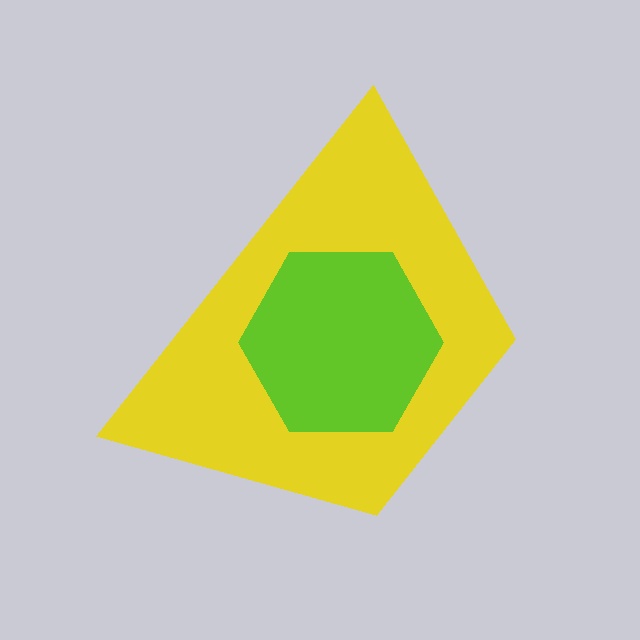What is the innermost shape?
The lime hexagon.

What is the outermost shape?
The yellow trapezoid.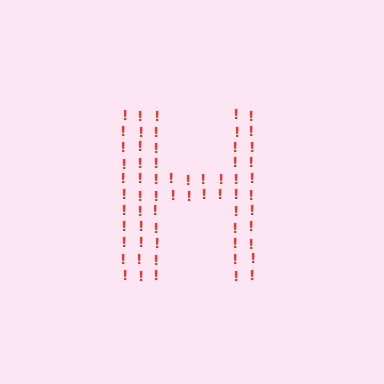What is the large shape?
The large shape is the letter H.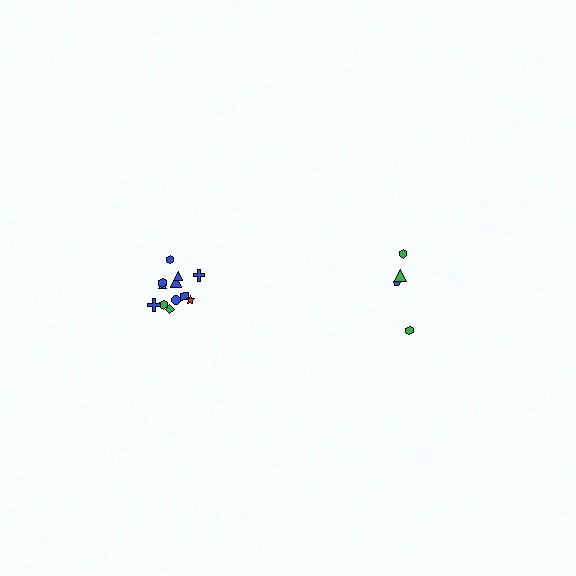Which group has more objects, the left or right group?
The left group.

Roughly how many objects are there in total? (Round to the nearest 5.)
Roughly 15 objects in total.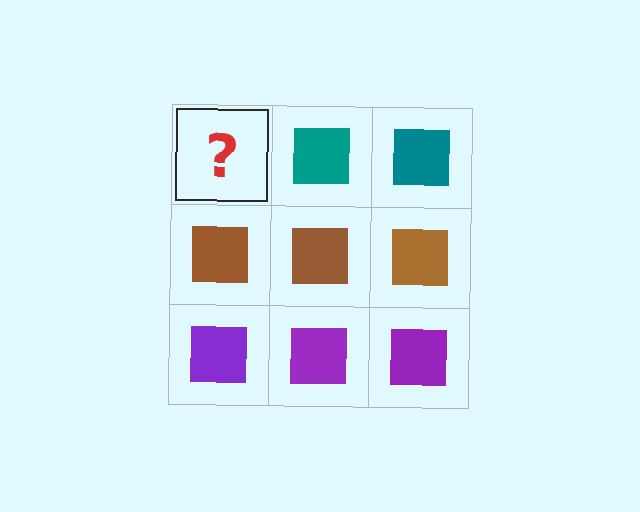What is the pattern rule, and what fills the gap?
The rule is that each row has a consistent color. The gap should be filled with a teal square.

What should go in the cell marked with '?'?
The missing cell should contain a teal square.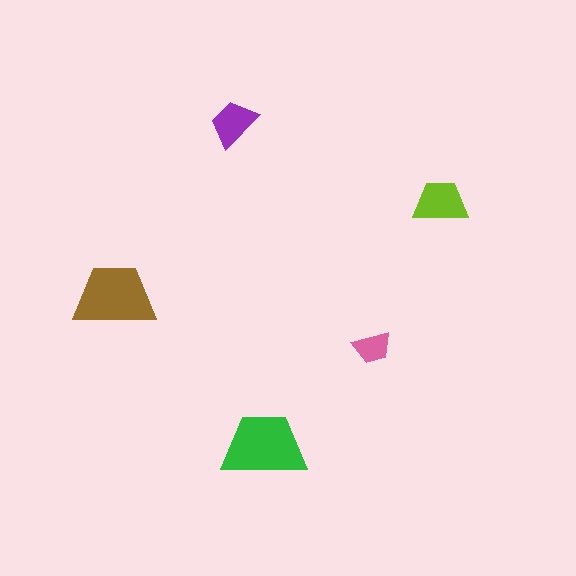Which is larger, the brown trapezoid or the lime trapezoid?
The brown one.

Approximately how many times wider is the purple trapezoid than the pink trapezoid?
About 1.5 times wider.